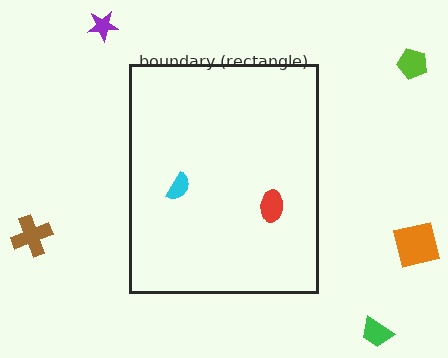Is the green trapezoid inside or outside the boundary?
Outside.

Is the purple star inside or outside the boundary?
Outside.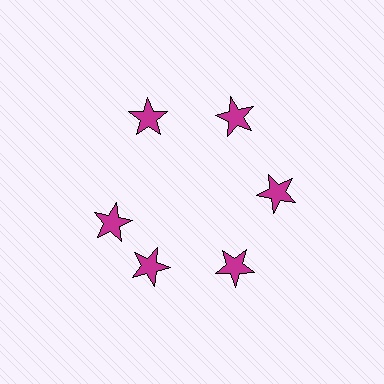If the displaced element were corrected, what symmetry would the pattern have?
It would have 6-fold rotational symmetry — the pattern would map onto itself every 60 degrees.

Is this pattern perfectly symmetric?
No. The 6 magenta stars are arranged in a ring, but one element near the 9 o'clock position is rotated out of alignment along the ring, breaking the 6-fold rotational symmetry.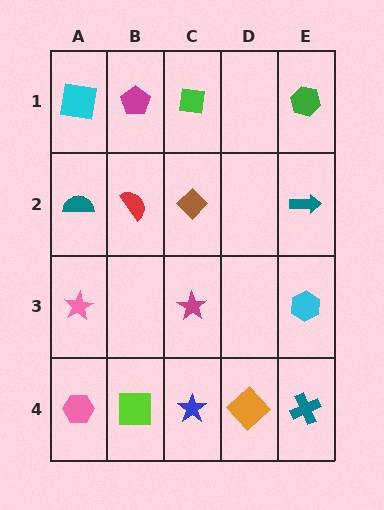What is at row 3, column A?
A pink star.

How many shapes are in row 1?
4 shapes.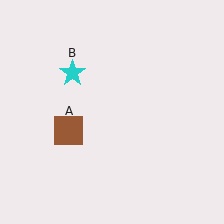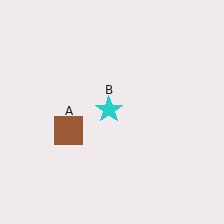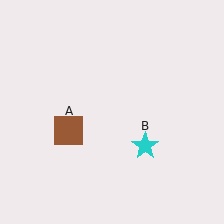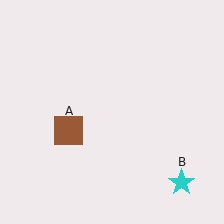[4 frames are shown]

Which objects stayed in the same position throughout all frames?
Brown square (object A) remained stationary.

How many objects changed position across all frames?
1 object changed position: cyan star (object B).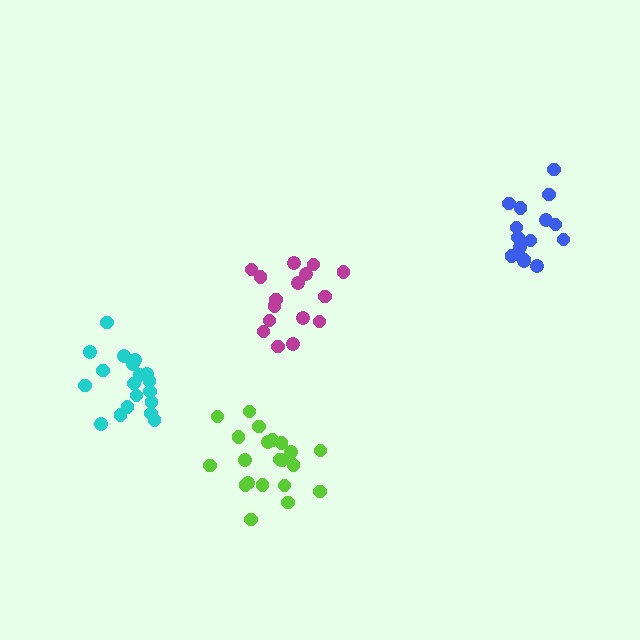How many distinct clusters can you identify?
There are 4 distinct clusters.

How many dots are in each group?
Group 1: 19 dots, Group 2: 21 dots, Group 3: 16 dots, Group 4: 16 dots (72 total).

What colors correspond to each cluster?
The clusters are colored: cyan, lime, magenta, blue.